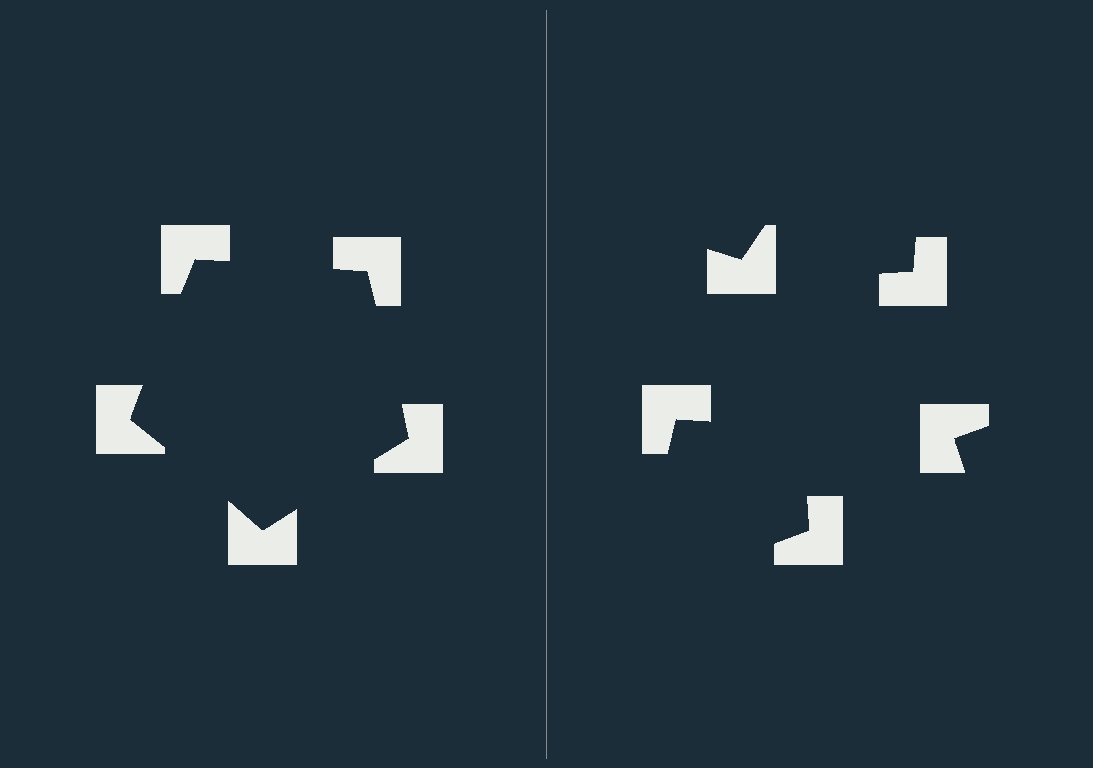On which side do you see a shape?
An illusory pentagon appears on the left side. On the right side the wedge cuts are rotated, so no coherent shape forms.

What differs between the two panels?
The notched squares are positioned identically on both sides; only the wedge orientations differ. On the left they align to a pentagon; on the right they are misaligned.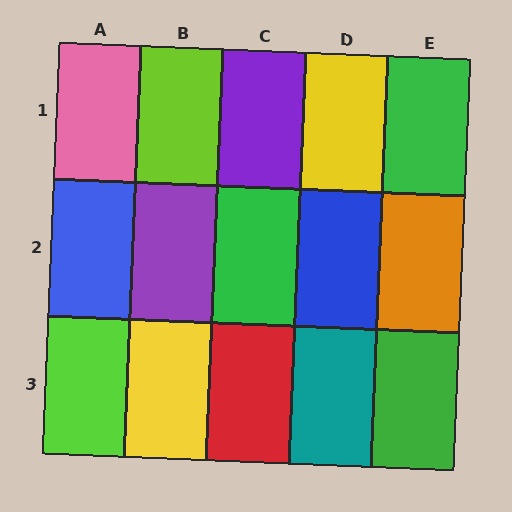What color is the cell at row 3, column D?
Teal.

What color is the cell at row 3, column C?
Red.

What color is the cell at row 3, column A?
Lime.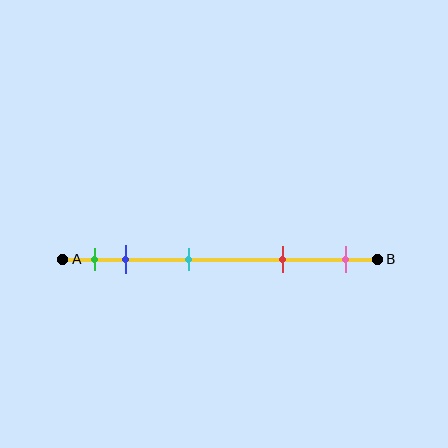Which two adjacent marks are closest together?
The green and blue marks are the closest adjacent pair.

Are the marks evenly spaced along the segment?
No, the marks are not evenly spaced.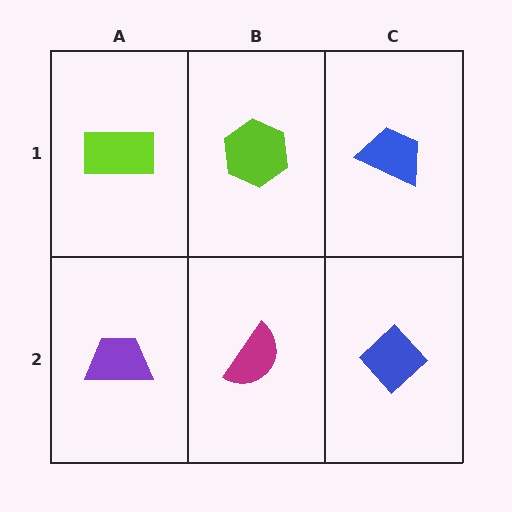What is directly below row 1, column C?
A blue diamond.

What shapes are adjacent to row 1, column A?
A purple trapezoid (row 2, column A), a lime hexagon (row 1, column B).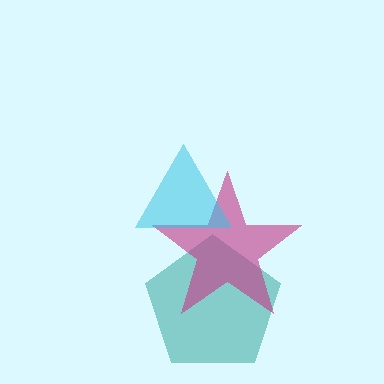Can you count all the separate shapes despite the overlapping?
Yes, there are 3 separate shapes.